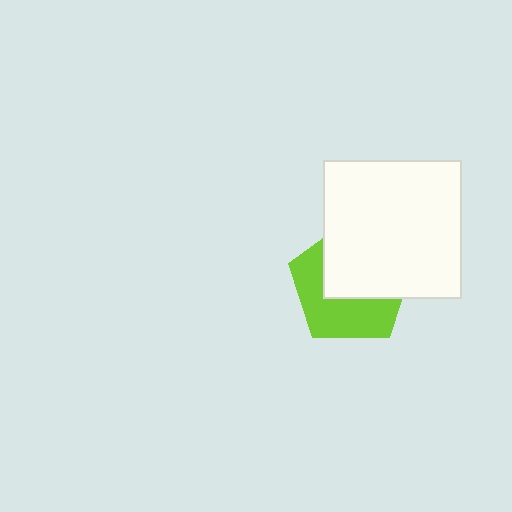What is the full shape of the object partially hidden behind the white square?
The partially hidden object is a lime pentagon.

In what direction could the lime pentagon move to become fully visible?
The lime pentagon could move toward the lower-left. That would shift it out from behind the white square entirely.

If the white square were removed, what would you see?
You would see the complete lime pentagon.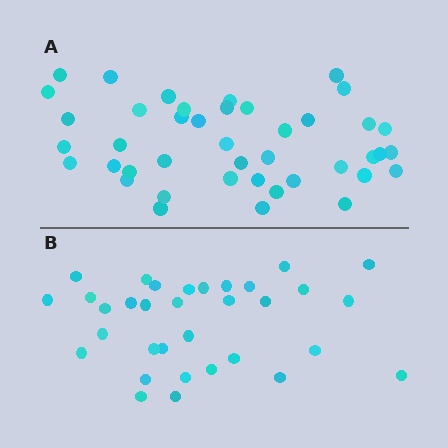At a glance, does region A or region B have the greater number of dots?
Region A (the top region) has more dots.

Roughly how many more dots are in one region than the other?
Region A has roughly 8 or so more dots than region B.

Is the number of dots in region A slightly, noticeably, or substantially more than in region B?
Region A has noticeably more, but not dramatically so. The ratio is roughly 1.3 to 1.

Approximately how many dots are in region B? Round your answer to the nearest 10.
About 30 dots. (The exact count is 33, which rounds to 30.)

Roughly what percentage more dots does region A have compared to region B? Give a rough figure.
About 25% more.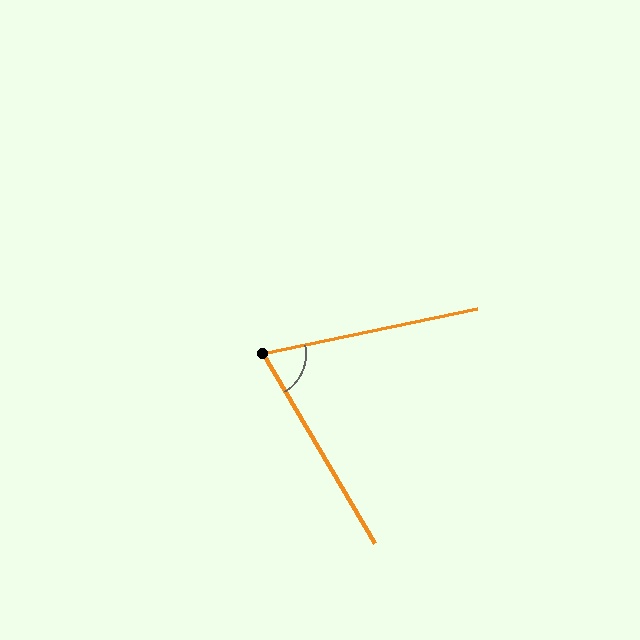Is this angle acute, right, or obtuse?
It is acute.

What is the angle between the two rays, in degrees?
Approximately 71 degrees.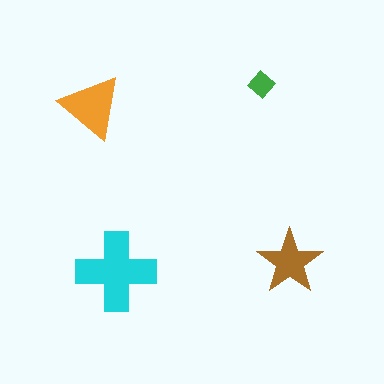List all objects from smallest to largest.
The green diamond, the brown star, the orange triangle, the cyan cross.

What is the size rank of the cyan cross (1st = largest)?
1st.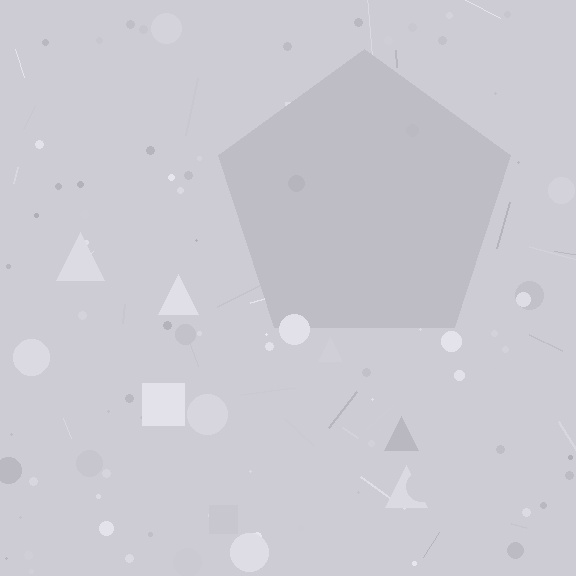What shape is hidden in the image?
A pentagon is hidden in the image.